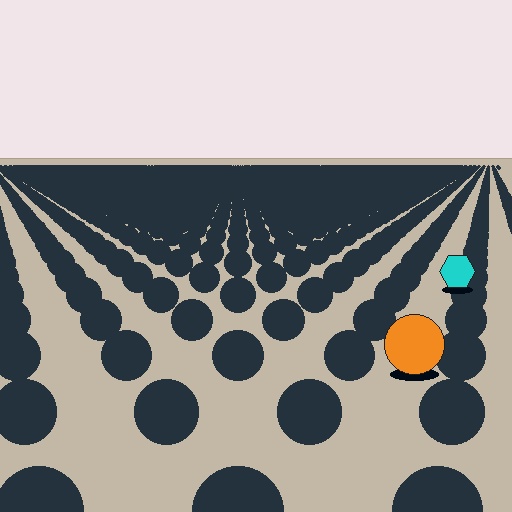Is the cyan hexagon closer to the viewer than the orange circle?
No. The orange circle is closer — you can tell from the texture gradient: the ground texture is coarser near it.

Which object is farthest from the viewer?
The cyan hexagon is farthest from the viewer. It appears smaller and the ground texture around it is denser.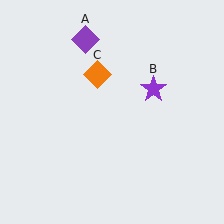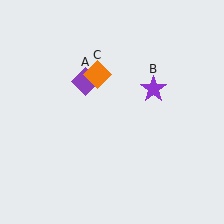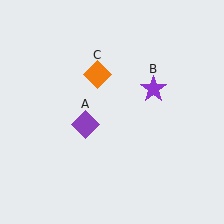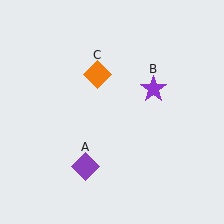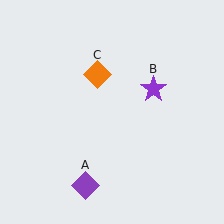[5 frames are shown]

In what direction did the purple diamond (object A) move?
The purple diamond (object A) moved down.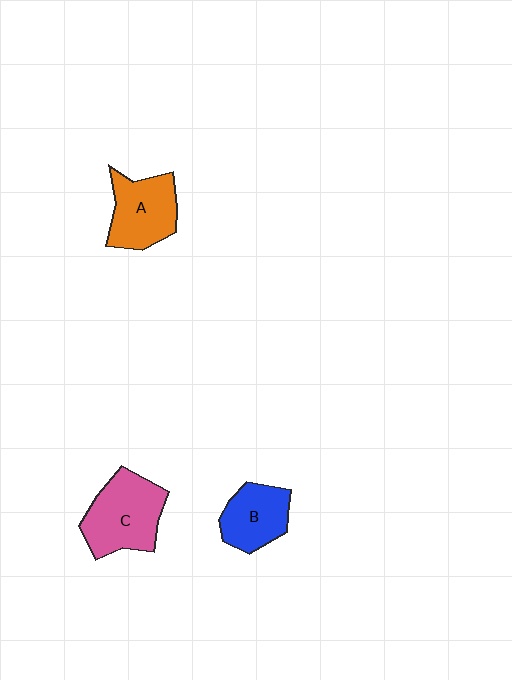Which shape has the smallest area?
Shape B (blue).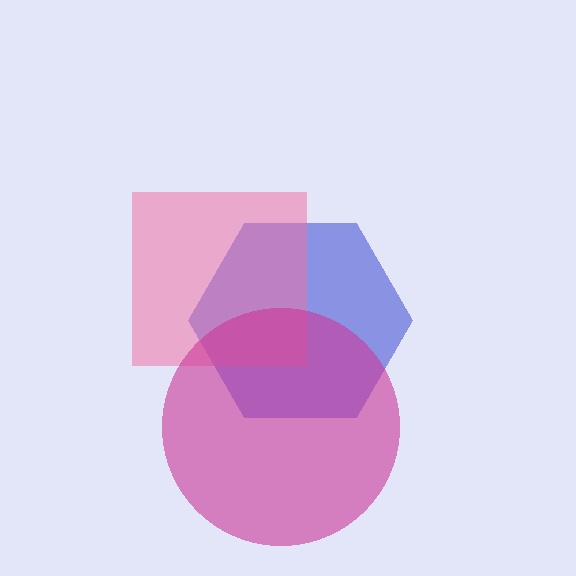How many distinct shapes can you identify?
There are 3 distinct shapes: a blue hexagon, a pink square, a magenta circle.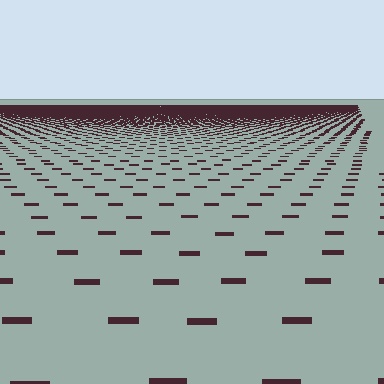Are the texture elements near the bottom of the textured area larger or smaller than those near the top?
Larger. Near the bottom, elements are closer to the viewer and appear at a bigger on-screen size.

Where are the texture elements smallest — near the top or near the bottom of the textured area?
Near the top.